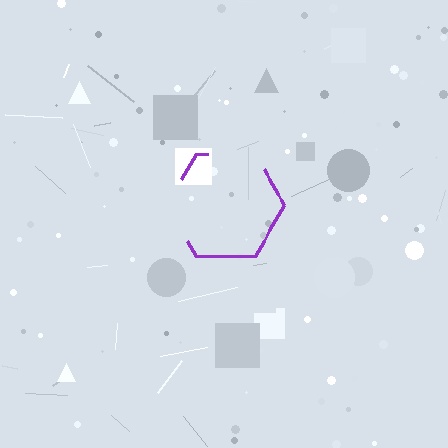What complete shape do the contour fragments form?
The contour fragments form a hexagon.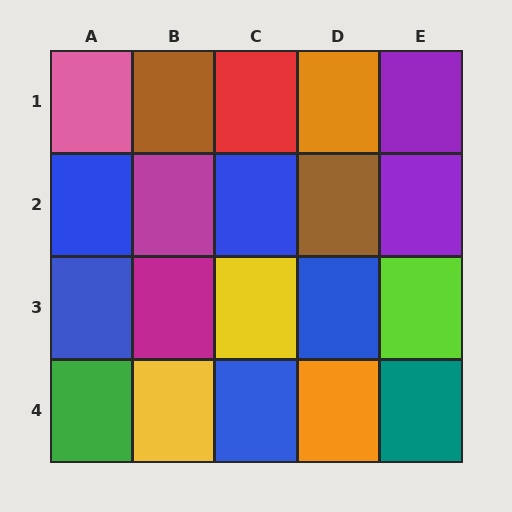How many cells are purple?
2 cells are purple.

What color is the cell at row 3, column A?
Blue.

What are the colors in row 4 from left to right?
Green, yellow, blue, orange, teal.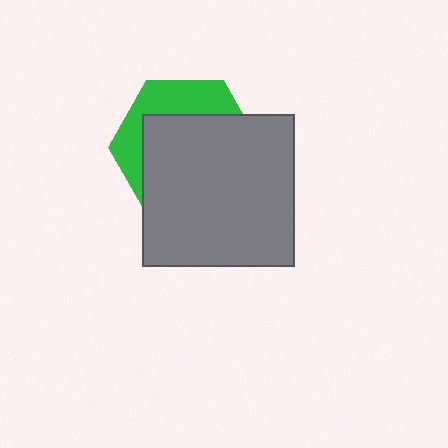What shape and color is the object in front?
The object in front is a gray square.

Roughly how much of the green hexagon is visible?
A small part of it is visible (roughly 33%).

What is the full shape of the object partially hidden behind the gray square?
The partially hidden object is a green hexagon.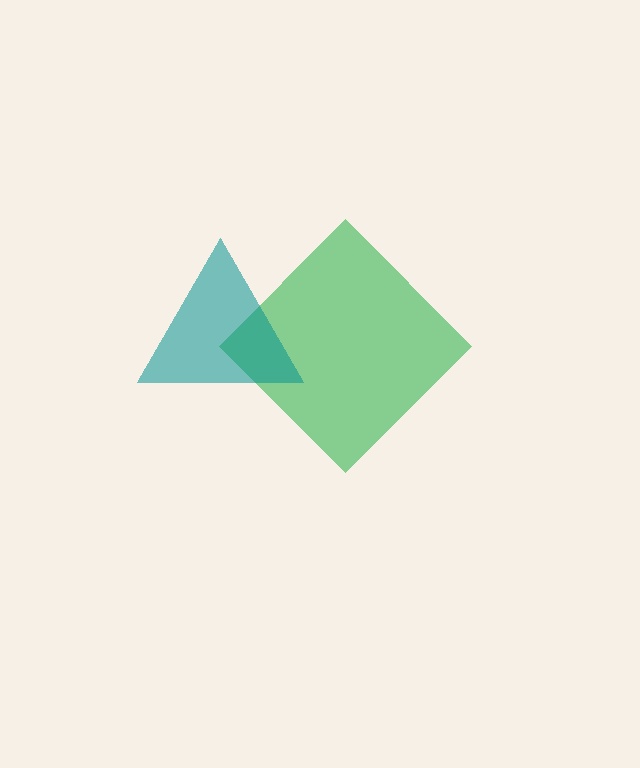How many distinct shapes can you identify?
There are 2 distinct shapes: a green diamond, a teal triangle.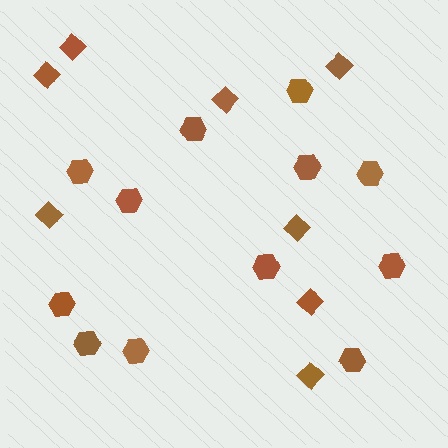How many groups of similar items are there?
There are 2 groups: one group of diamonds (8) and one group of hexagons (12).